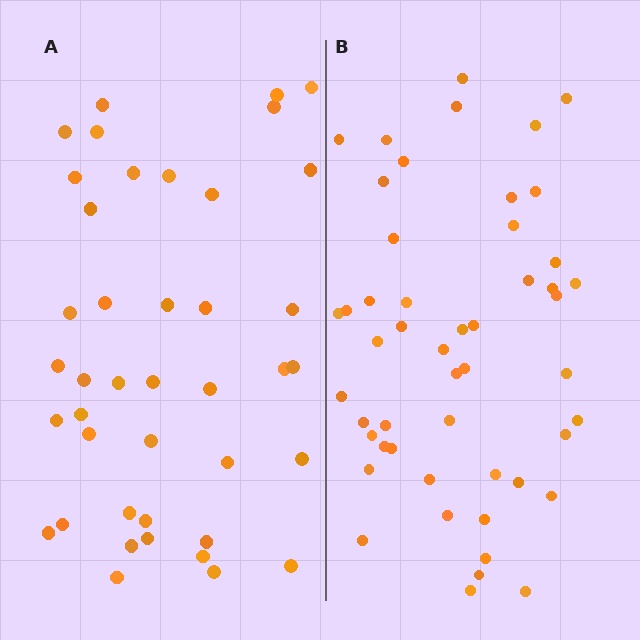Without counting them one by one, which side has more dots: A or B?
Region B (the right region) has more dots.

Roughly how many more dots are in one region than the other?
Region B has roughly 8 or so more dots than region A.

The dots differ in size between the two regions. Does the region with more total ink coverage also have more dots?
No. Region A has more total ink coverage because its dots are larger, but region B actually contains more individual dots. Total area can be misleading — the number of items is what matters here.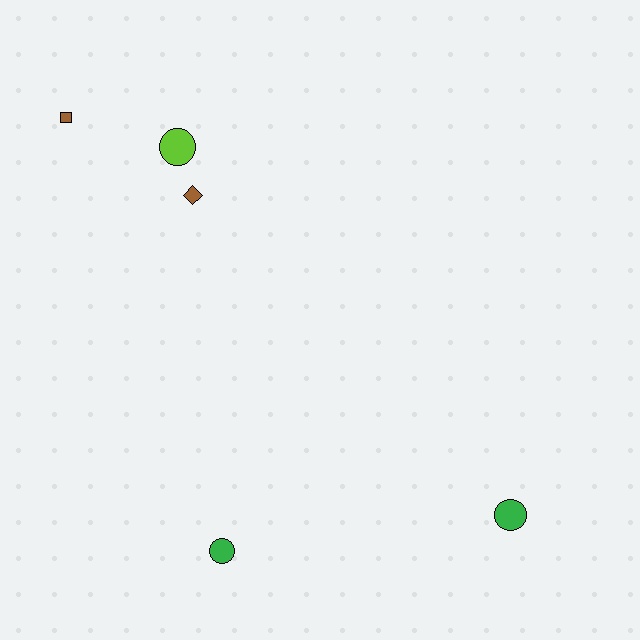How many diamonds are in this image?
There is 1 diamond.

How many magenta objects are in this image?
There are no magenta objects.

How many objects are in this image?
There are 5 objects.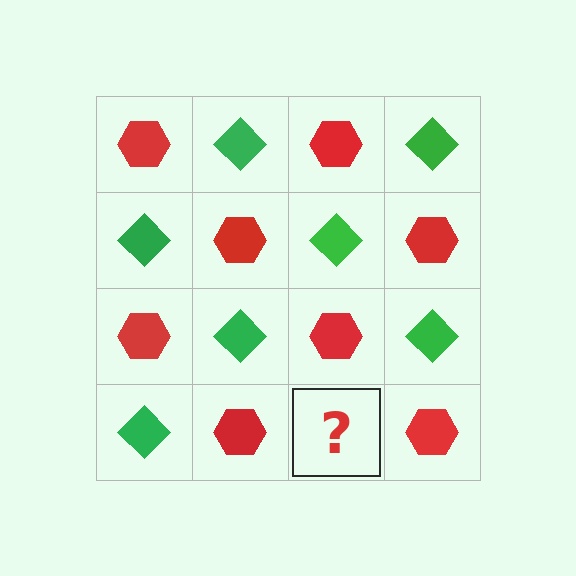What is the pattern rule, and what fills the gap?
The rule is that it alternates red hexagon and green diamond in a checkerboard pattern. The gap should be filled with a green diamond.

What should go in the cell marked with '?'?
The missing cell should contain a green diamond.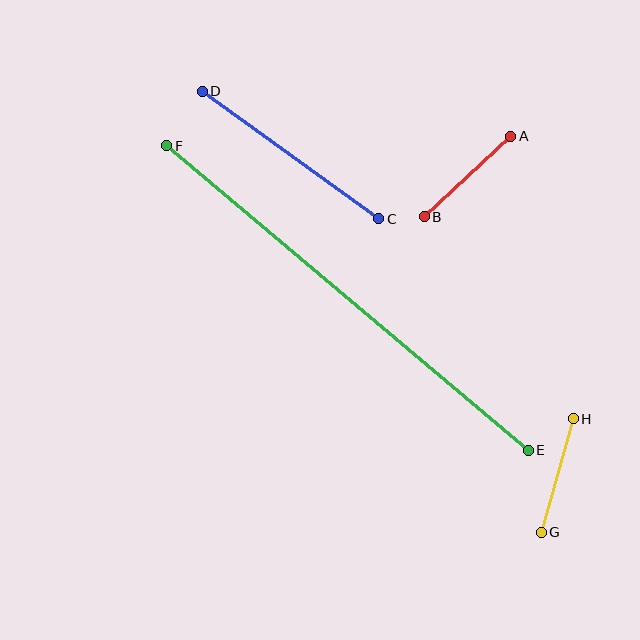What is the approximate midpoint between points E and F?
The midpoint is at approximately (348, 298) pixels.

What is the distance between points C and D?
The distance is approximately 218 pixels.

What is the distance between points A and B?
The distance is approximately 118 pixels.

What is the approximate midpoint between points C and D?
The midpoint is at approximately (290, 155) pixels.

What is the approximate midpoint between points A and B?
The midpoint is at approximately (468, 176) pixels.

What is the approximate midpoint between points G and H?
The midpoint is at approximately (557, 476) pixels.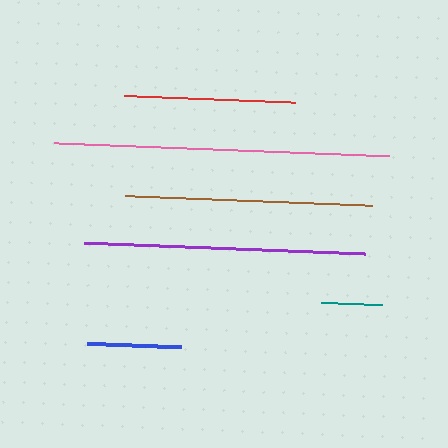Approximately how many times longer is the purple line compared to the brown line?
The purple line is approximately 1.1 times the length of the brown line.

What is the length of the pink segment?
The pink segment is approximately 334 pixels long.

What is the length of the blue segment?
The blue segment is approximately 95 pixels long.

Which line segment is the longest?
The pink line is the longest at approximately 334 pixels.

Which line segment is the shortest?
The teal line is the shortest at approximately 61 pixels.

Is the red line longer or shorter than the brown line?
The brown line is longer than the red line.